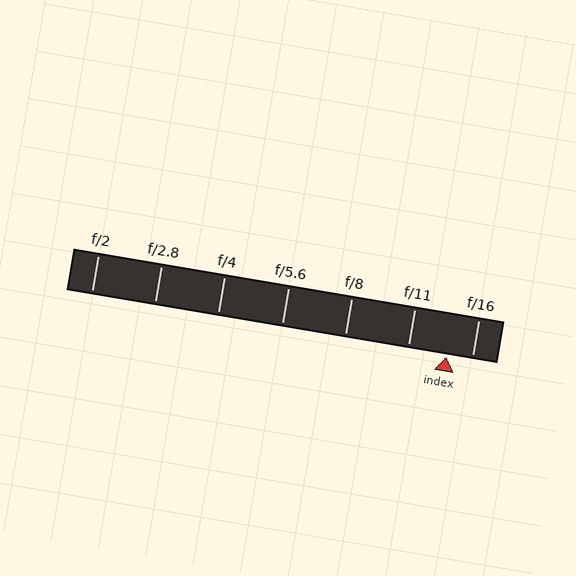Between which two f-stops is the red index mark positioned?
The index mark is between f/11 and f/16.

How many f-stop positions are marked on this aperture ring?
There are 7 f-stop positions marked.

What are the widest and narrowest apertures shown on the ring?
The widest aperture shown is f/2 and the narrowest is f/16.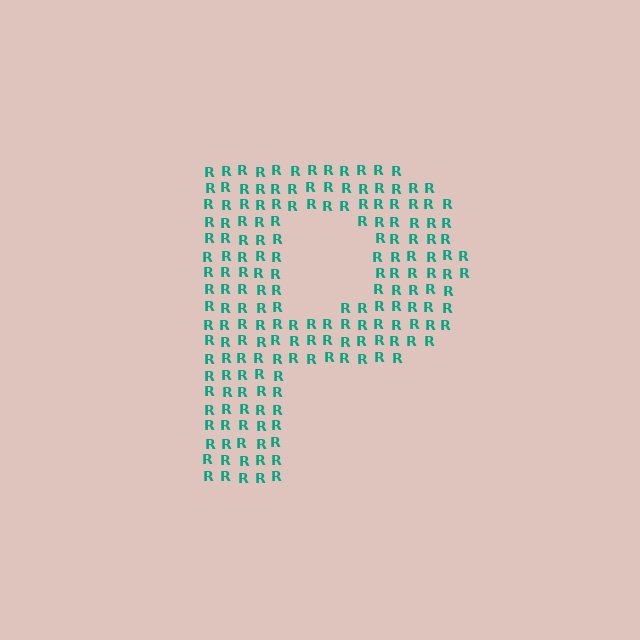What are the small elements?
The small elements are letter R's.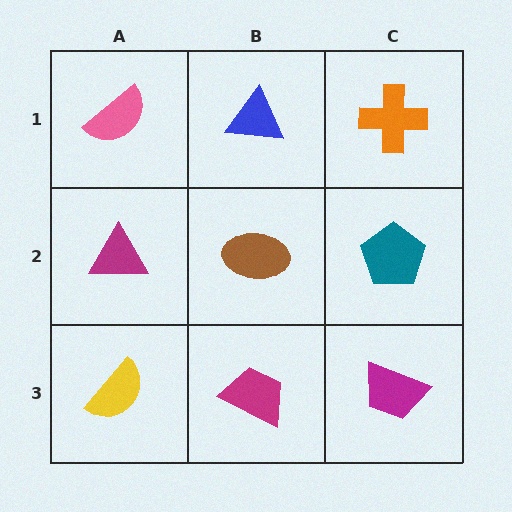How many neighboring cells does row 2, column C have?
3.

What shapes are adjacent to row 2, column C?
An orange cross (row 1, column C), a magenta trapezoid (row 3, column C), a brown ellipse (row 2, column B).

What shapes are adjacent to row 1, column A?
A magenta triangle (row 2, column A), a blue triangle (row 1, column B).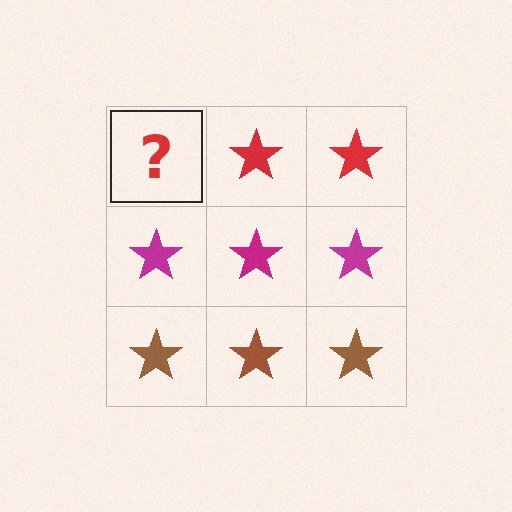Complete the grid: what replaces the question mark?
The question mark should be replaced with a red star.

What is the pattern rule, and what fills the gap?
The rule is that each row has a consistent color. The gap should be filled with a red star.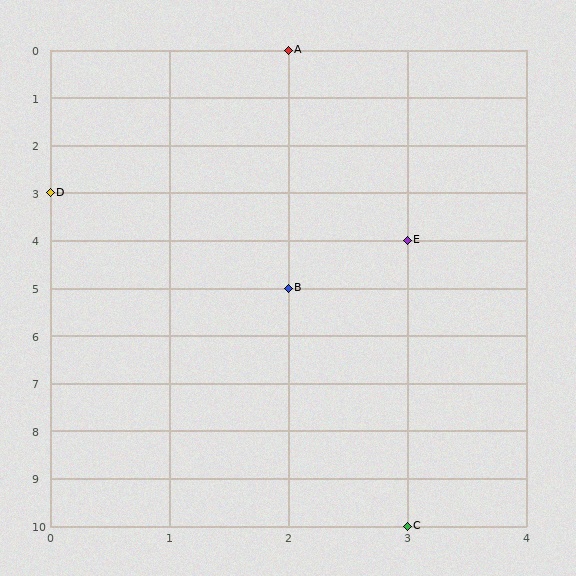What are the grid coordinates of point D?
Point D is at grid coordinates (0, 3).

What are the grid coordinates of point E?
Point E is at grid coordinates (3, 4).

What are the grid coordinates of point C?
Point C is at grid coordinates (3, 10).